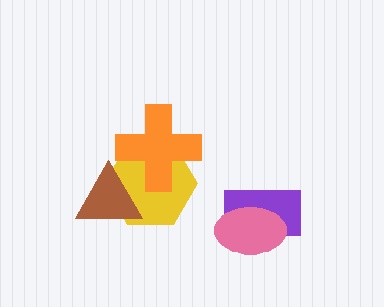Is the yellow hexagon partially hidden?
Yes, it is partially covered by another shape.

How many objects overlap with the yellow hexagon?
2 objects overlap with the yellow hexagon.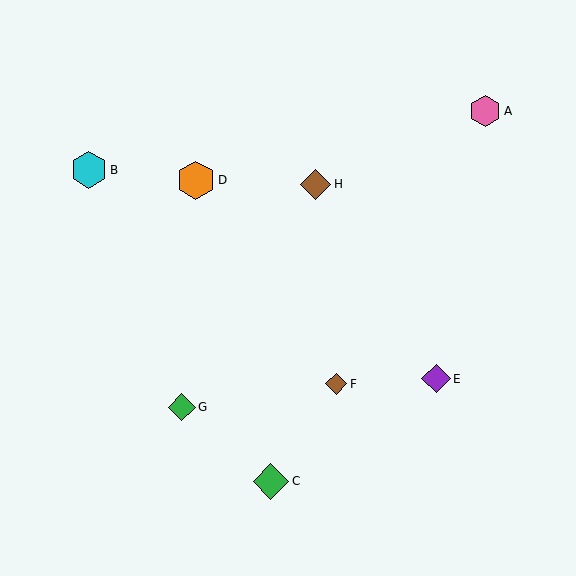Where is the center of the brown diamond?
The center of the brown diamond is at (316, 184).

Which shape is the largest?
The orange hexagon (labeled D) is the largest.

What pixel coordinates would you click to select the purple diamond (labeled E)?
Click at (436, 379) to select the purple diamond E.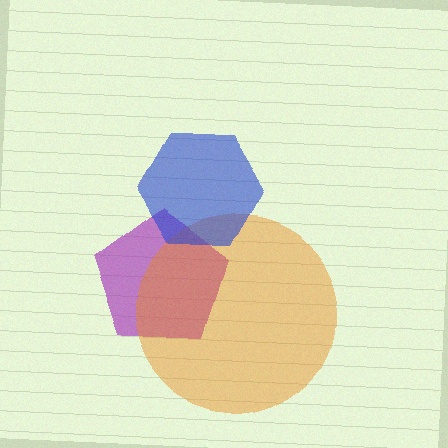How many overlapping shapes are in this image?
There are 3 overlapping shapes in the image.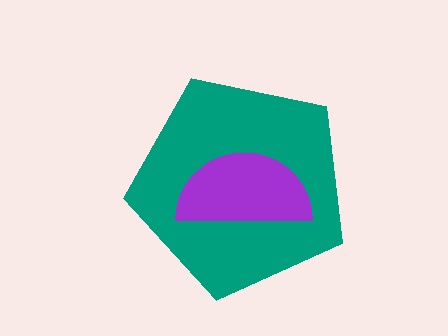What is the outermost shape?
The teal pentagon.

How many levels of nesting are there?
2.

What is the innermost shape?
The purple semicircle.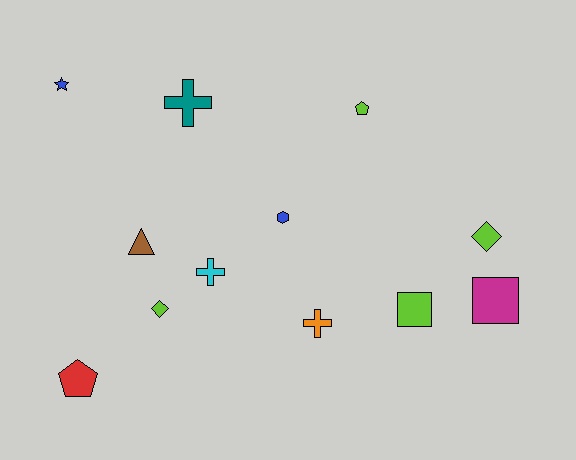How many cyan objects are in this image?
There is 1 cyan object.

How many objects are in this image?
There are 12 objects.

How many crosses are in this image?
There are 3 crosses.